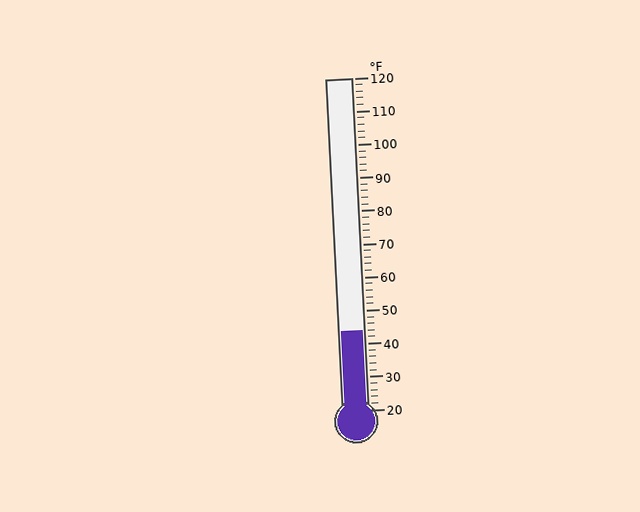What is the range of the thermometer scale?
The thermometer scale ranges from 20°F to 120°F.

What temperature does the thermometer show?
The thermometer shows approximately 44°F.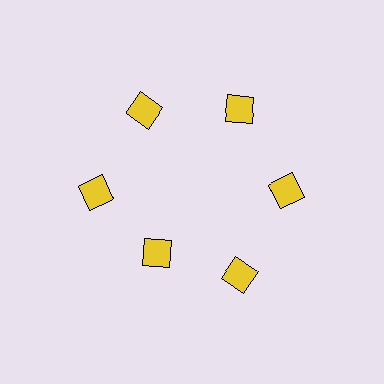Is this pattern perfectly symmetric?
No. The 6 yellow squares are arranged in a ring, but one element near the 7 o'clock position is pulled inward toward the center, breaking the 6-fold rotational symmetry.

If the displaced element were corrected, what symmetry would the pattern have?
It would have 6-fold rotational symmetry — the pattern would map onto itself every 60 degrees.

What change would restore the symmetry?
The symmetry would be restored by moving it outward, back onto the ring so that all 6 squares sit at equal angles and equal distance from the center.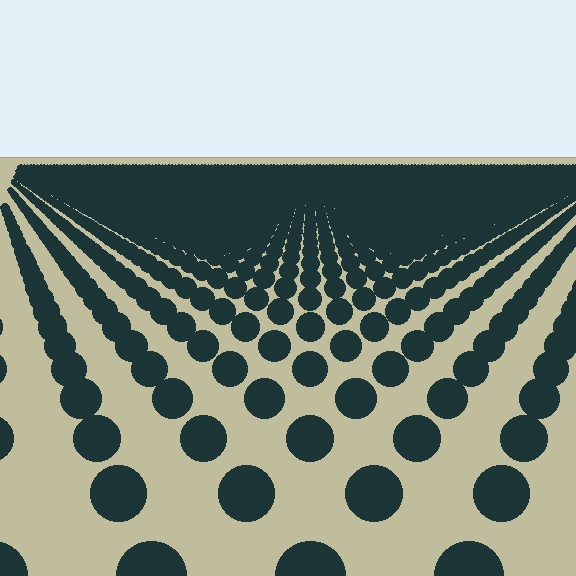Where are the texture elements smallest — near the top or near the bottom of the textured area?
Near the top.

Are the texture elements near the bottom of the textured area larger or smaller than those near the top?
Larger. Near the bottom, elements are closer to the viewer and appear at a bigger on-screen size.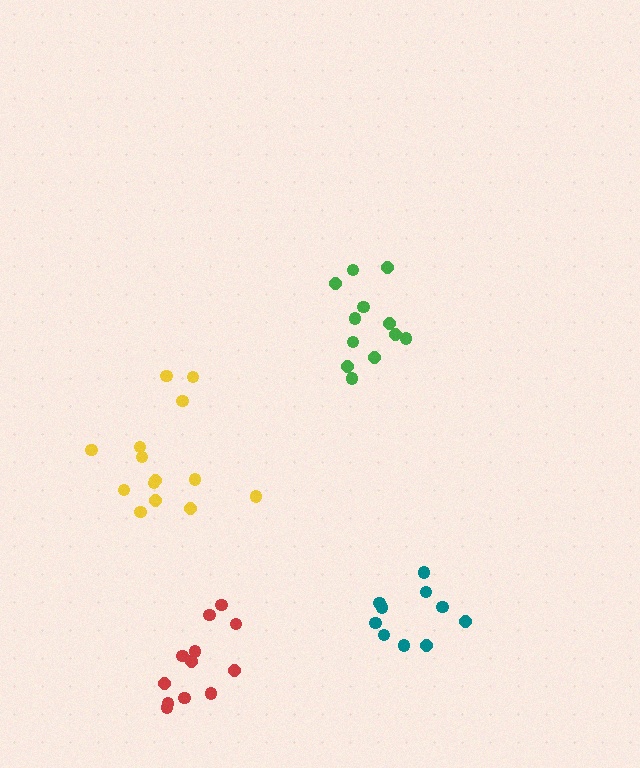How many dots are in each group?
Group 1: 10 dots, Group 2: 12 dots, Group 3: 14 dots, Group 4: 12 dots (48 total).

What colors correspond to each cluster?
The clusters are colored: teal, red, yellow, green.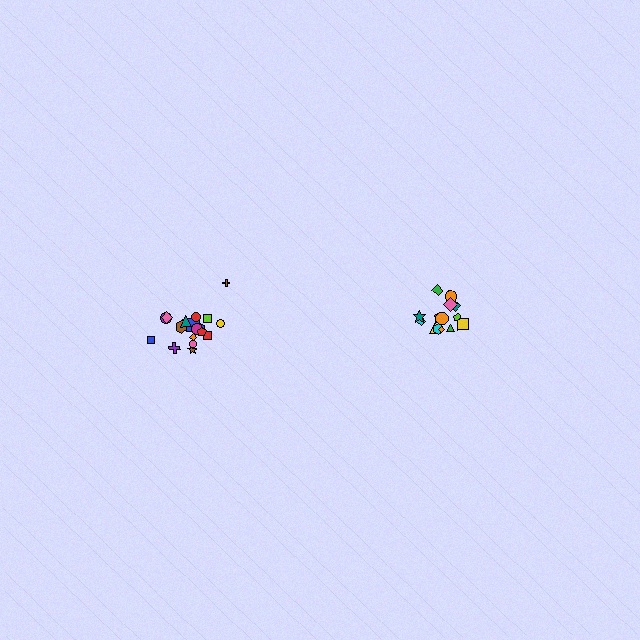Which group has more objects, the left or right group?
The left group.